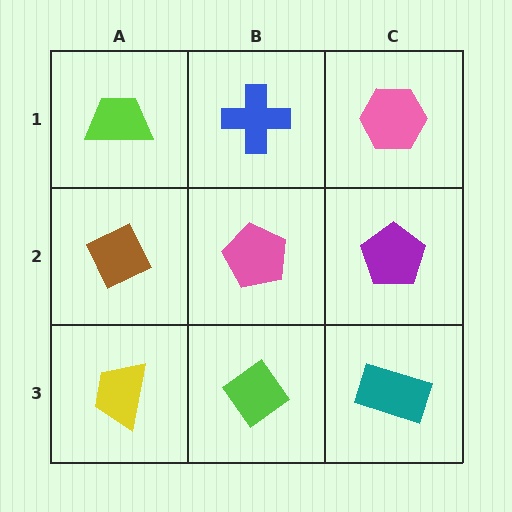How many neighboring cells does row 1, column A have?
2.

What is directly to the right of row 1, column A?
A blue cross.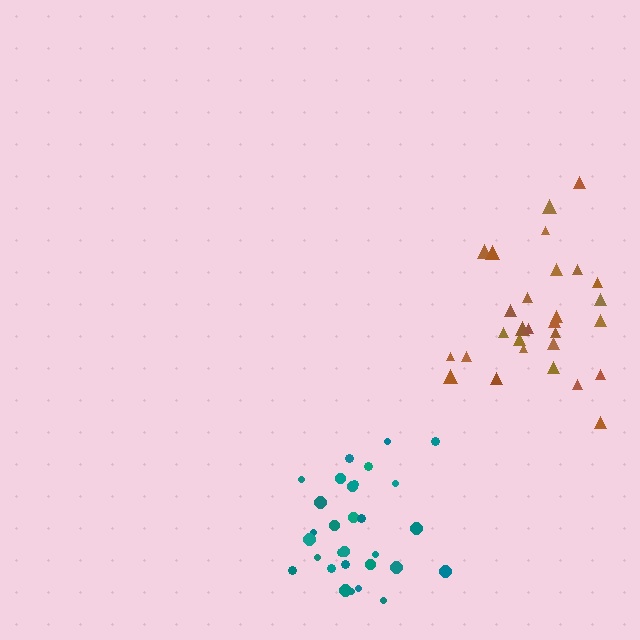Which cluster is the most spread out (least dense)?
Brown.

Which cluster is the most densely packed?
Teal.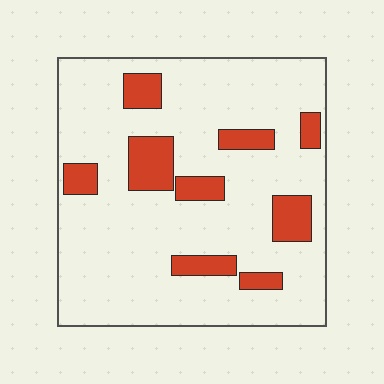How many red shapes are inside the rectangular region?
9.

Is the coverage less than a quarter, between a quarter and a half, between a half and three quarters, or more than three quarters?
Less than a quarter.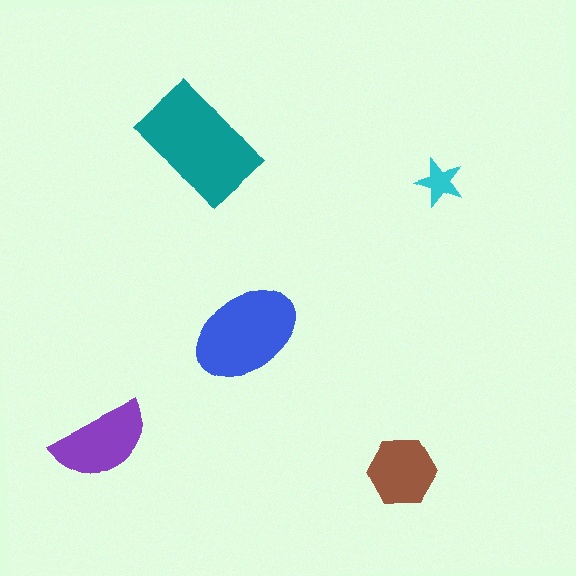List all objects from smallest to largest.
The cyan star, the brown hexagon, the purple semicircle, the blue ellipse, the teal rectangle.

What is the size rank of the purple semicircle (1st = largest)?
3rd.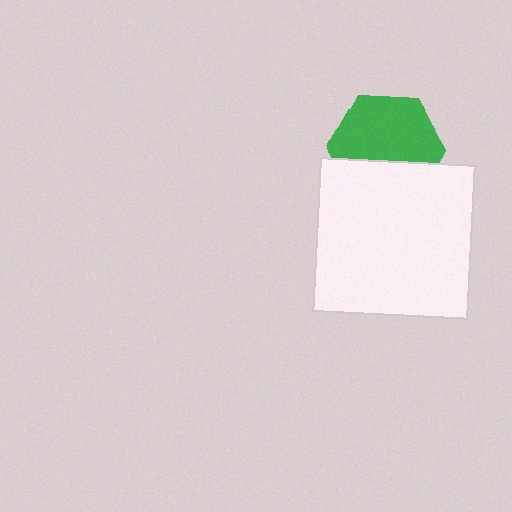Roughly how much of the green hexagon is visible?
About half of it is visible (roughly 63%).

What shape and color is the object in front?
The object in front is a white square.